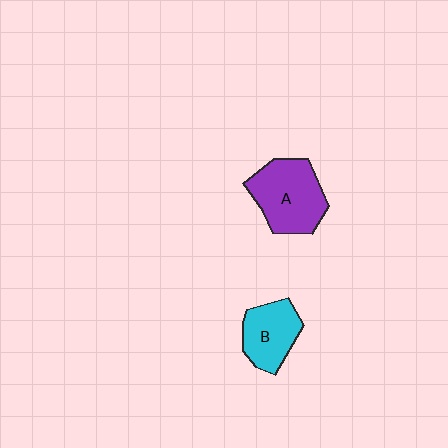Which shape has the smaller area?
Shape B (cyan).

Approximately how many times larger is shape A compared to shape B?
Approximately 1.4 times.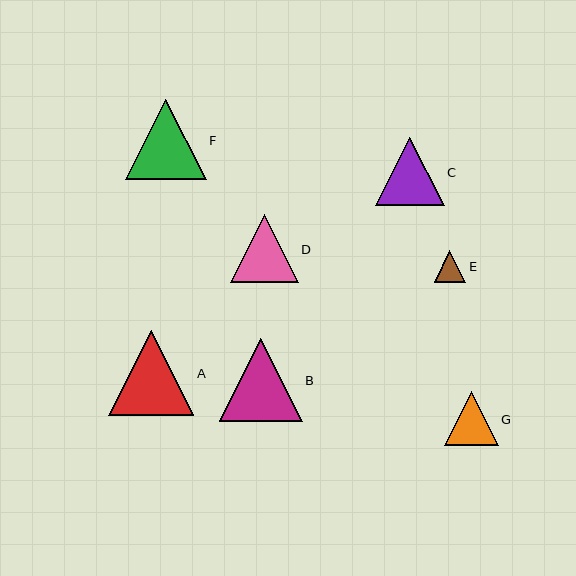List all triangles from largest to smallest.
From largest to smallest: A, B, F, C, D, G, E.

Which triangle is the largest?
Triangle A is the largest with a size of approximately 85 pixels.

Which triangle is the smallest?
Triangle E is the smallest with a size of approximately 32 pixels.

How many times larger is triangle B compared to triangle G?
Triangle B is approximately 1.5 times the size of triangle G.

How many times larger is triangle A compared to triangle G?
Triangle A is approximately 1.6 times the size of triangle G.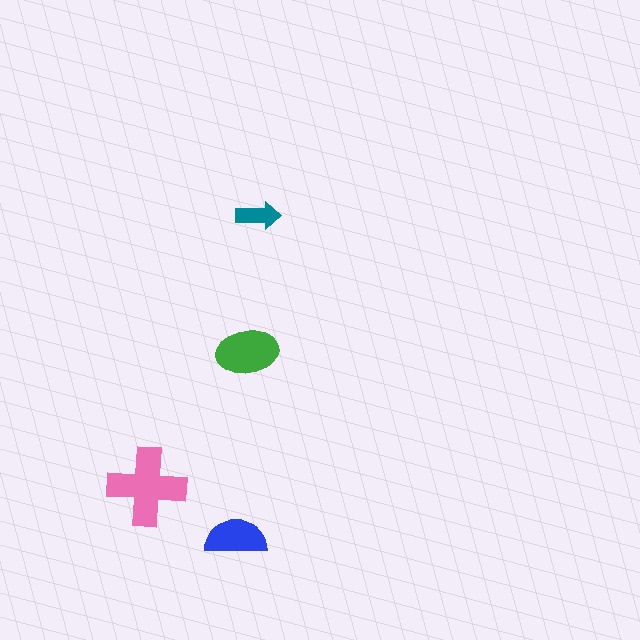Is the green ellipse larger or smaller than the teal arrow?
Larger.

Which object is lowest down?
The blue semicircle is bottommost.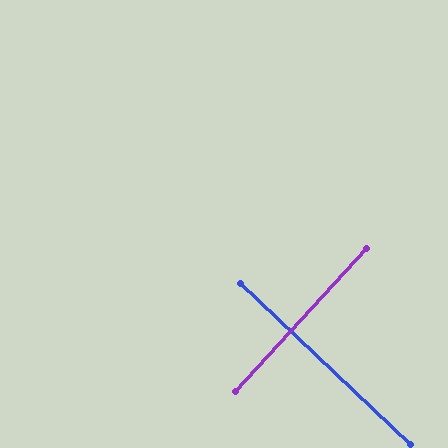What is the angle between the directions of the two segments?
Approximately 89 degrees.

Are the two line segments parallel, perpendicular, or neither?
Perpendicular — they meet at approximately 89°.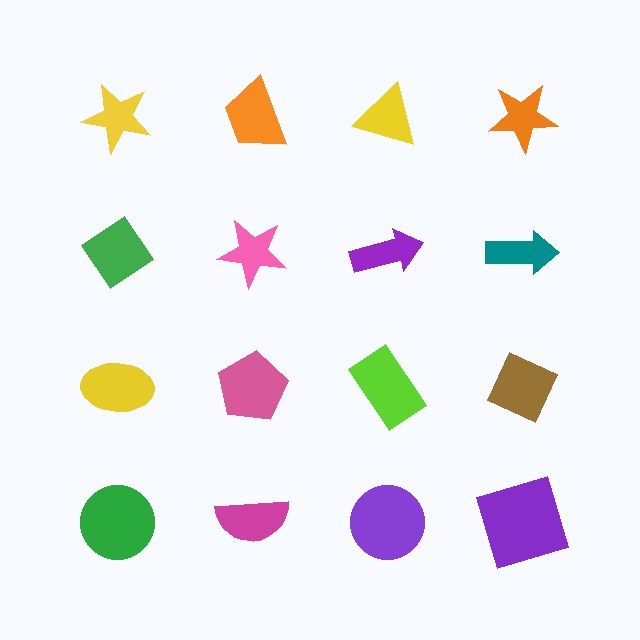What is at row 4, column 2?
A magenta semicircle.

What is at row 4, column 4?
A purple square.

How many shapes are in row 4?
4 shapes.